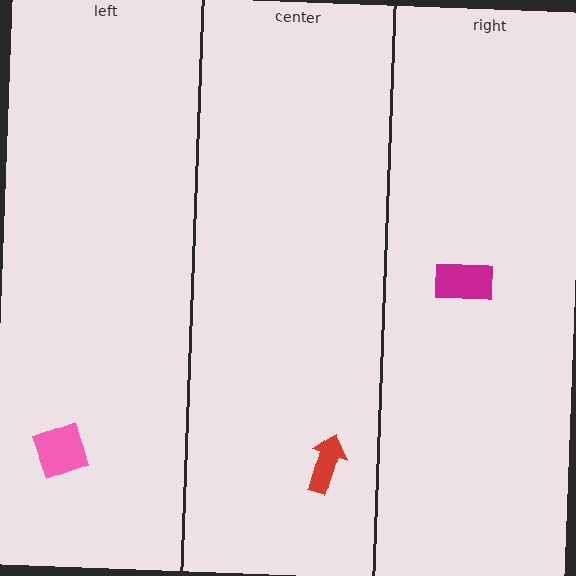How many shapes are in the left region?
1.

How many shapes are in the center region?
1.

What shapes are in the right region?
The magenta rectangle.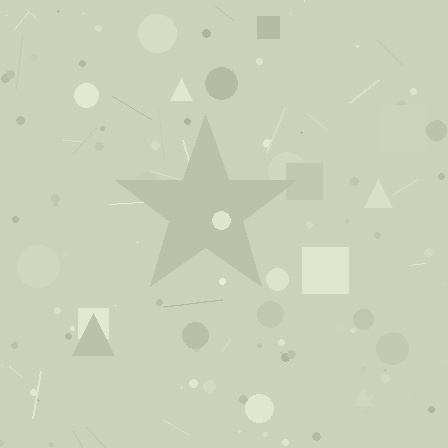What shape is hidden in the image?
A star is hidden in the image.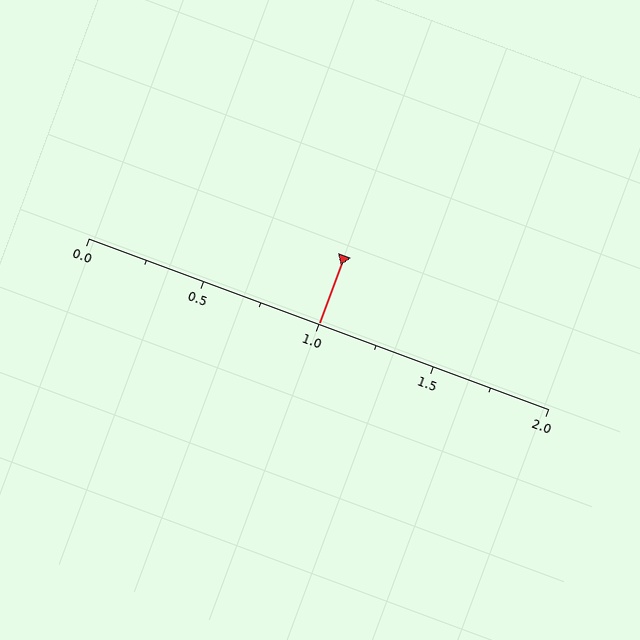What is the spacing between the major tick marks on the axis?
The major ticks are spaced 0.5 apart.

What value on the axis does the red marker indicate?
The marker indicates approximately 1.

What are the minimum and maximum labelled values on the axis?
The axis runs from 0.0 to 2.0.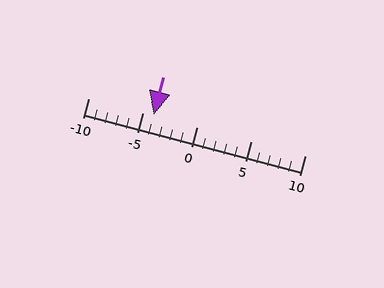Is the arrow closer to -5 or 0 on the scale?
The arrow is closer to -5.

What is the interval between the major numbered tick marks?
The major tick marks are spaced 5 units apart.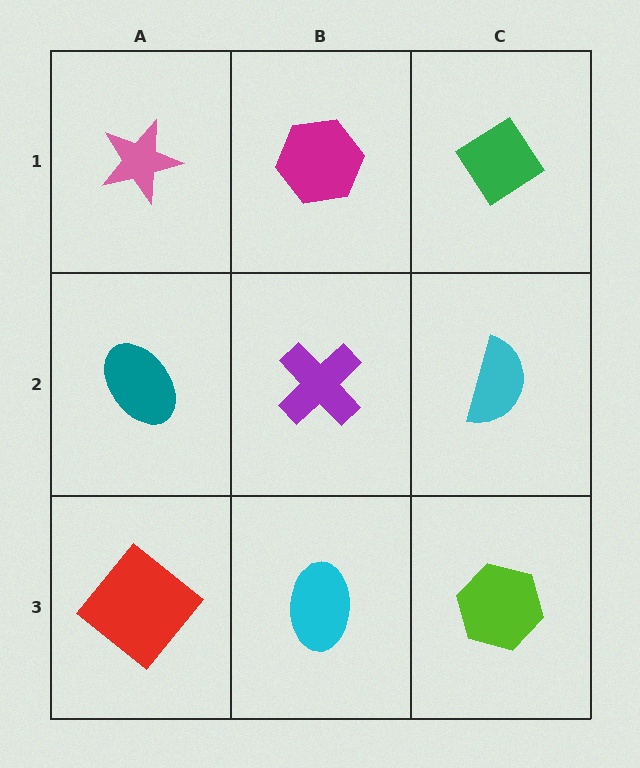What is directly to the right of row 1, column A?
A magenta hexagon.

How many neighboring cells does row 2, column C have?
3.